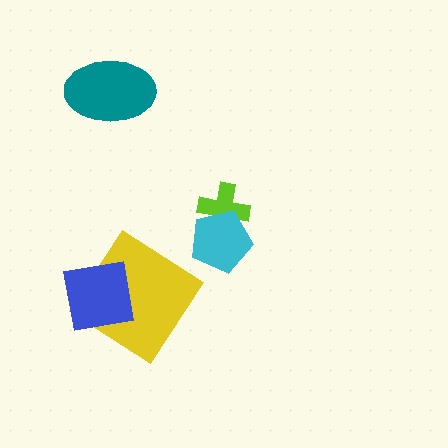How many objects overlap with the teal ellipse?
0 objects overlap with the teal ellipse.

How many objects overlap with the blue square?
1 object overlaps with the blue square.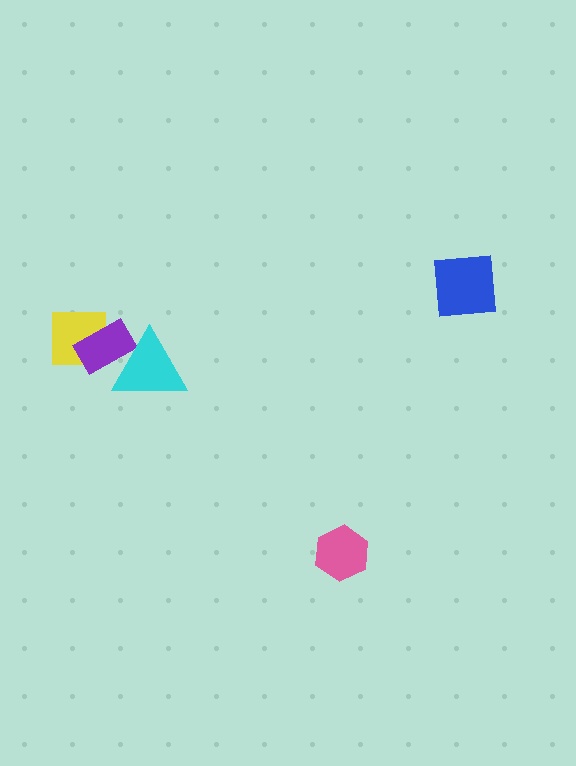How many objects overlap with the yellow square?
1 object overlaps with the yellow square.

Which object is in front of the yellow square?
The purple rectangle is in front of the yellow square.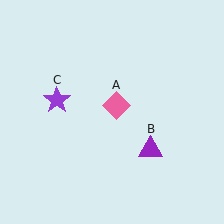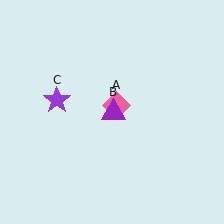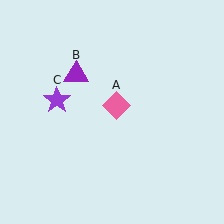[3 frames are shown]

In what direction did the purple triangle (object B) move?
The purple triangle (object B) moved up and to the left.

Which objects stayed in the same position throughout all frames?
Pink diamond (object A) and purple star (object C) remained stationary.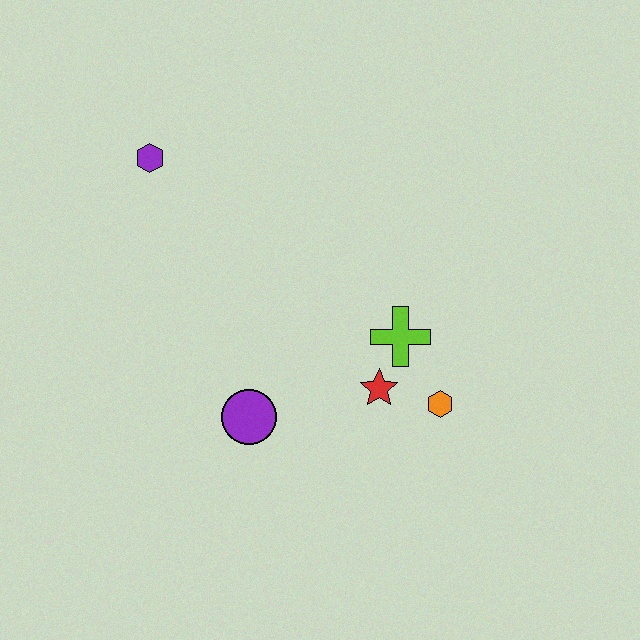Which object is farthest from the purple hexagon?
The orange hexagon is farthest from the purple hexagon.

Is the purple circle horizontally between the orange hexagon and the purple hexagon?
Yes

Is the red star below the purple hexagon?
Yes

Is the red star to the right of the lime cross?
No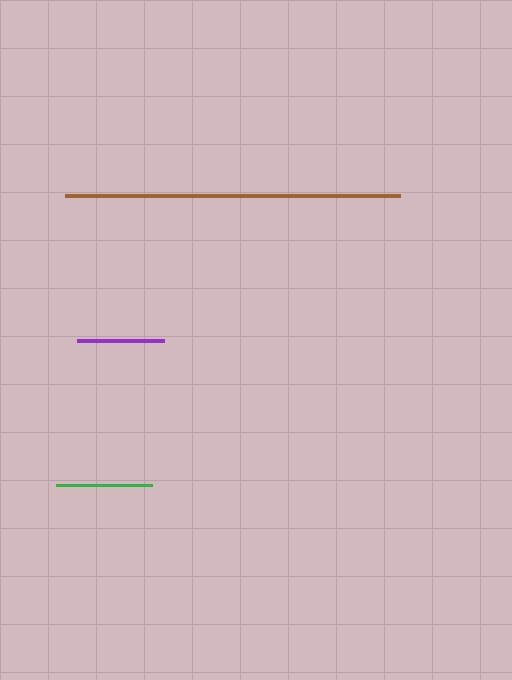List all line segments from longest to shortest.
From longest to shortest: brown, green, purple.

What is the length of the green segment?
The green segment is approximately 96 pixels long.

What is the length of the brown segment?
The brown segment is approximately 335 pixels long.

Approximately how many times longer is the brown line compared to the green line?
The brown line is approximately 3.5 times the length of the green line.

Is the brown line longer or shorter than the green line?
The brown line is longer than the green line.